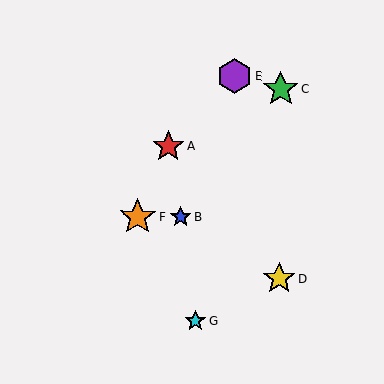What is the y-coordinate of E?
Object E is at y≈76.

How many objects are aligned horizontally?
2 objects (B, F) are aligned horizontally.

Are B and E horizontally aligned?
No, B is at y≈217 and E is at y≈76.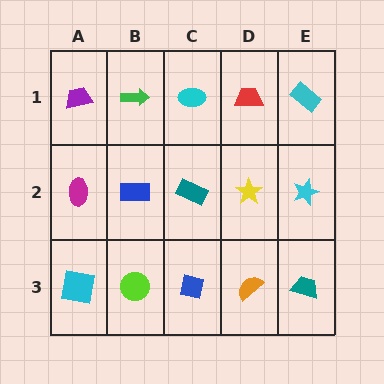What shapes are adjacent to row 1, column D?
A yellow star (row 2, column D), a cyan ellipse (row 1, column C), a cyan rectangle (row 1, column E).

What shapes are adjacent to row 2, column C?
A cyan ellipse (row 1, column C), a blue square (row 3, column C), a blue rectangle (row 2, column B), a yellow star (row 2, column D).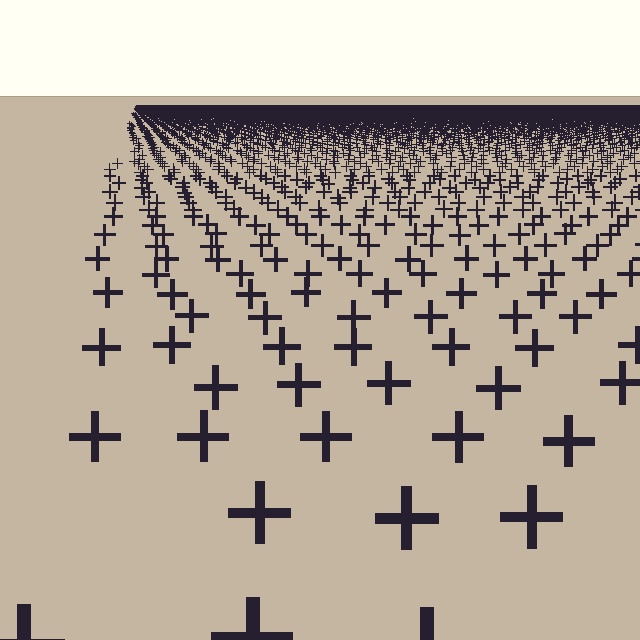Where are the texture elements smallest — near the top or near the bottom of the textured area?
Near the top.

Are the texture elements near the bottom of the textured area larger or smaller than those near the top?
Larger. Near the bottom, elements are closer to the viewer and appear at a bigger on-screen size.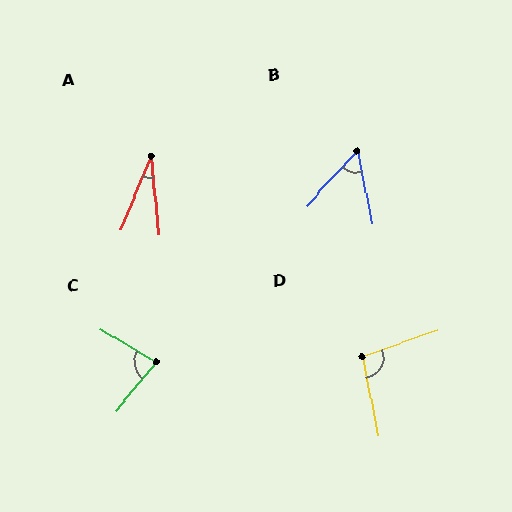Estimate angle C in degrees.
Approximately 82 degrees.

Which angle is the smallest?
A, at approximately 28 degrees.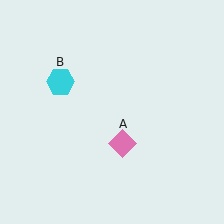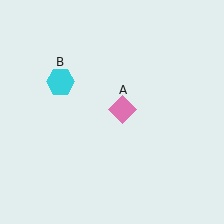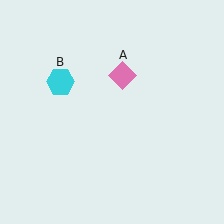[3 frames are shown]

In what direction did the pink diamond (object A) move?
The pink diamond (object A) moved up.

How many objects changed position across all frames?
1 object changed position: pink diamond (object A).